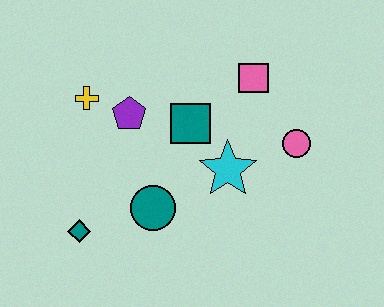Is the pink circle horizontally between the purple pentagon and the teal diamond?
No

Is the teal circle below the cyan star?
Yes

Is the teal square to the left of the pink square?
Yes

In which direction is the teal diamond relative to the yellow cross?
The teal diamond is below the yellow cross.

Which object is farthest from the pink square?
The teal diamond is farthest from the pink square.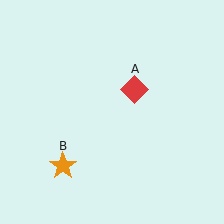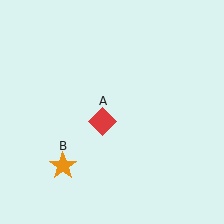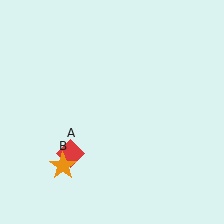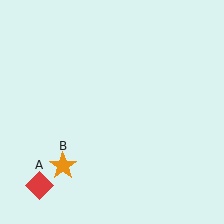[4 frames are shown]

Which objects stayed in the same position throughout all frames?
Orange star (object B) remained stationary.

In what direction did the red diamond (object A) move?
The red diamond (object A) moved down and to the left.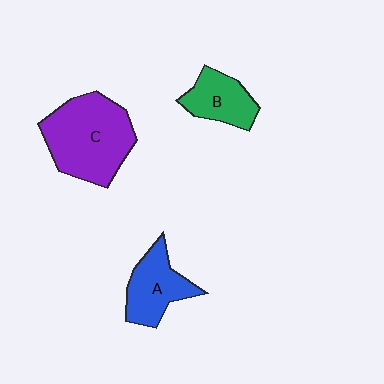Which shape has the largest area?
Shape C (purple).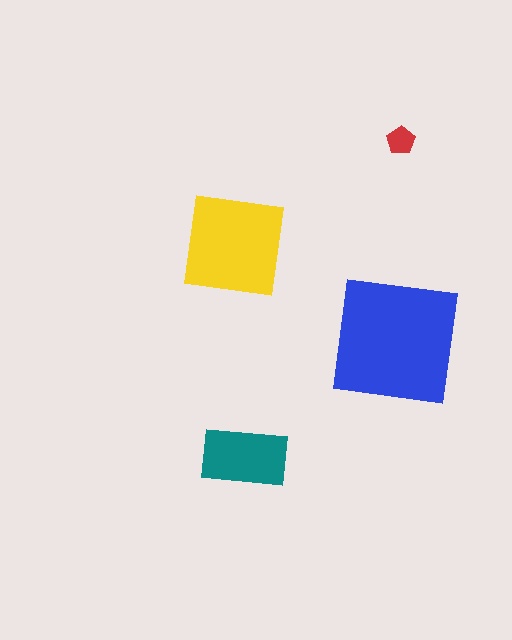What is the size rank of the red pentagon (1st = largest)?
4th.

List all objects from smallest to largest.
The red pentagon, the teal rectangle, the yellow square, the blue square.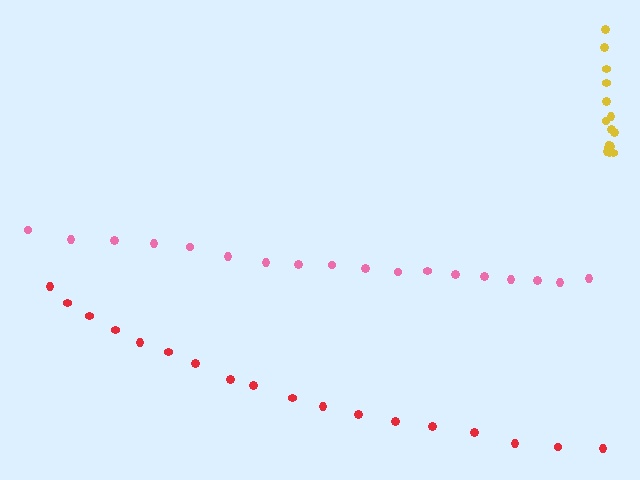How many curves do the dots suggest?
There are 3 distinct paths.